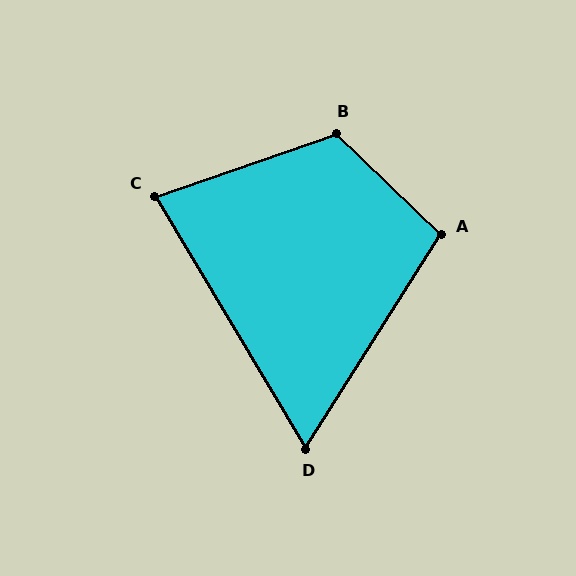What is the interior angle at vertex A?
Approximately 102 degrees (obtuse).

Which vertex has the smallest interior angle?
D, at approximately 63 degrees.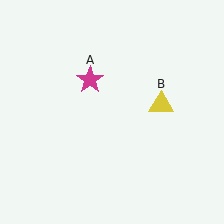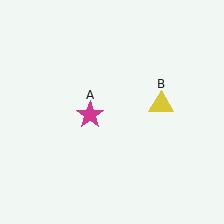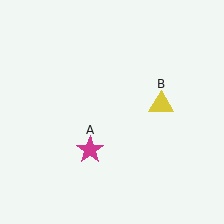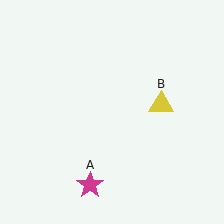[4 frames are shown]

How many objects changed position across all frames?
1 object changed position: magenta star (object A).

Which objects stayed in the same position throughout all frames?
Yellow triangle (object B) remained stationary.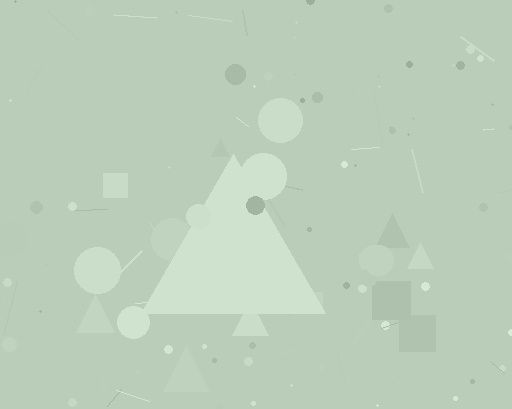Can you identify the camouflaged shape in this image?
The camouflaged shape is a triangle.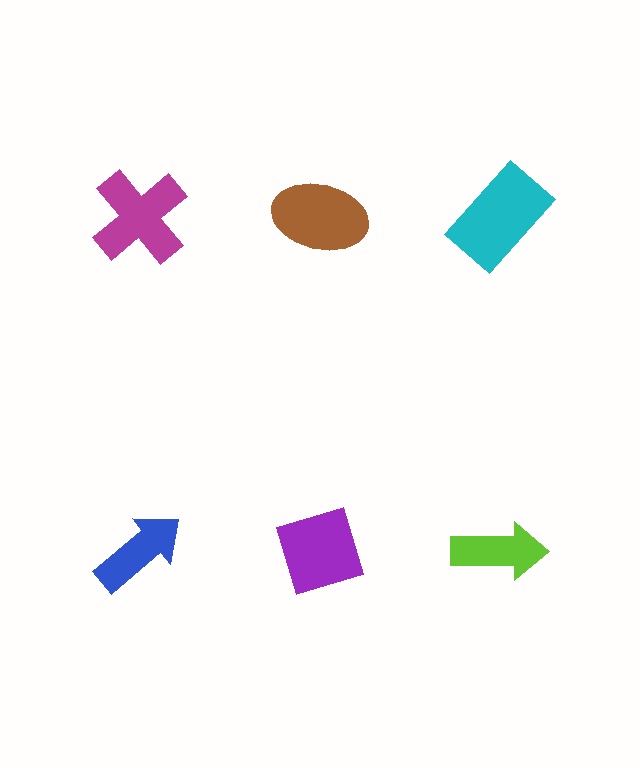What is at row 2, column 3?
A lime arrow.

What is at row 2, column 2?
A purple diamond.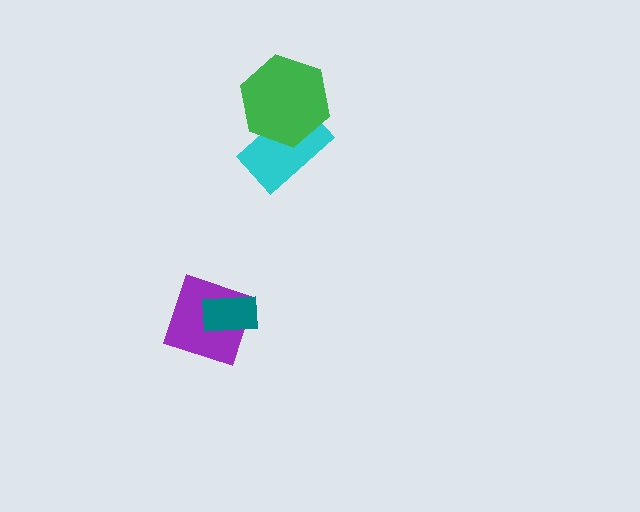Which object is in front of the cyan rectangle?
The green hexagon is in front of the cyan rectangle.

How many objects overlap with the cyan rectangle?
1 object overlaps with the cyan rectangle.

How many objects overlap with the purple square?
1 object overlaps with the purple square.